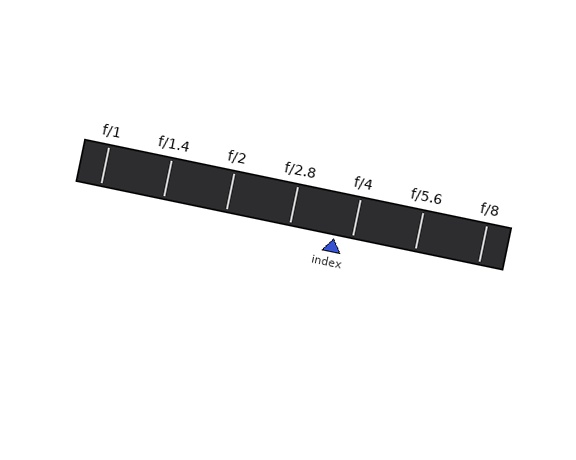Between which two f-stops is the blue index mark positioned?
The index mark is between f/2.8 and f/4.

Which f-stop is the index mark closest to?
The index mark is closest to f/4.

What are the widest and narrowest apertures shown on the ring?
The widest aperture shown is f/1 and the narrowest is f/8.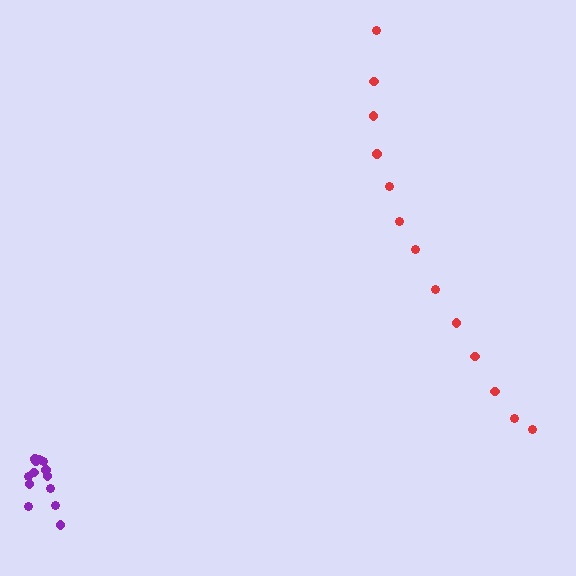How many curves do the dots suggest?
There are 2 distinct paths.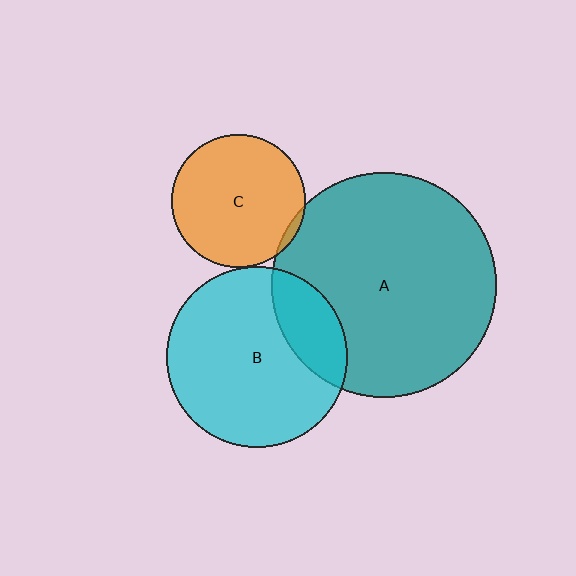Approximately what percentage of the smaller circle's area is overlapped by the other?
Approximately 5%.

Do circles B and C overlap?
Yes.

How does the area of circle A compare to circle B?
Approximately 1.5 times.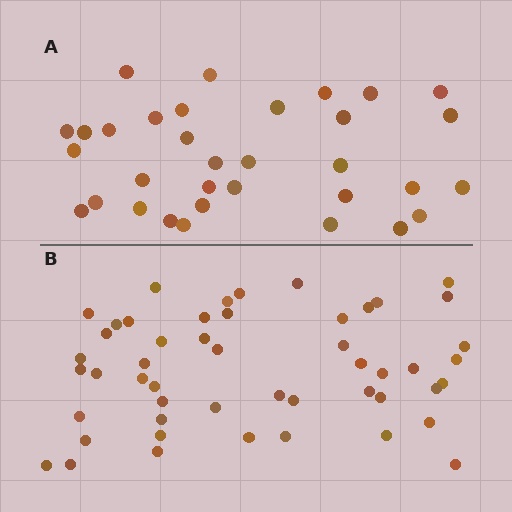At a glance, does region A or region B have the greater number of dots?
Region B (the bottom region) has more dots.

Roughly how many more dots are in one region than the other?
Region B has approximately 15 more dots than region A.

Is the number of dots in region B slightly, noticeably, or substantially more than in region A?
Region B has substantially more. The ratio is roughly 1.5 to 1.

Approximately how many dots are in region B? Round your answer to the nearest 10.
About 50 dots.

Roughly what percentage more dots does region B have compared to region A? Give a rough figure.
About 50% more.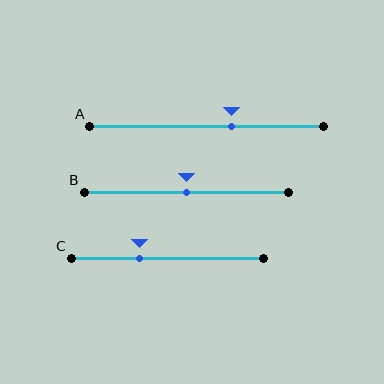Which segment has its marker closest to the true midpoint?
Segment B has its marker closest to the true midpoint.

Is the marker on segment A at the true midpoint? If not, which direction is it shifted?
No, the marker on segment A is shifted to the right by about 11% of the segment length.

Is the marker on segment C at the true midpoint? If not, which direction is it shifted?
No, the marker on segment C is shifted to the left by about 14% of the segment length.